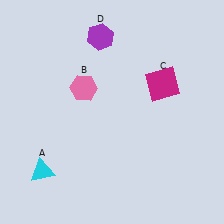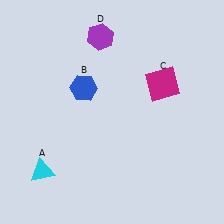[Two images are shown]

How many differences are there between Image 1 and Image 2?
There is 1 difference between the two images.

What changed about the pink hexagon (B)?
In Image 1, B is pink. In Image 2, it changed to blue.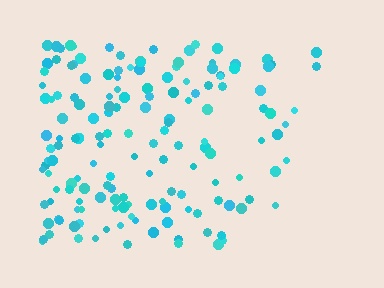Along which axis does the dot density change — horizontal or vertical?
Horizontal.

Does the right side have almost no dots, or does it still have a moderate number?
Still a moderate number, just noticeably fewer than the left.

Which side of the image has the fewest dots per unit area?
The right.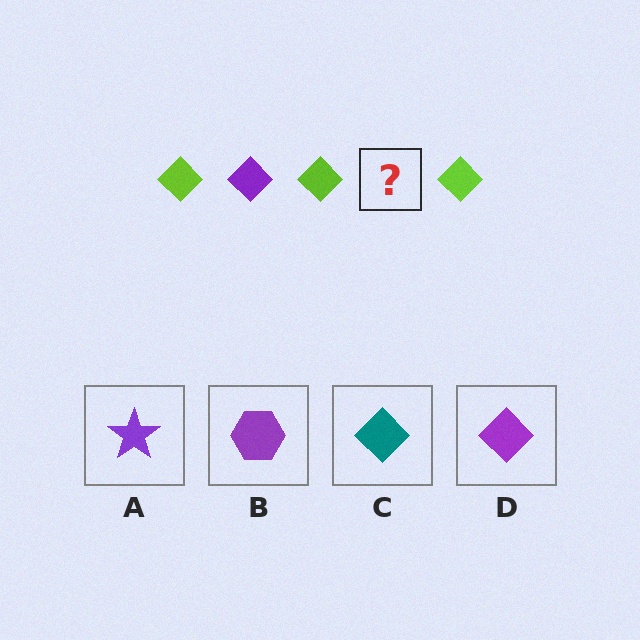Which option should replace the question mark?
Option D.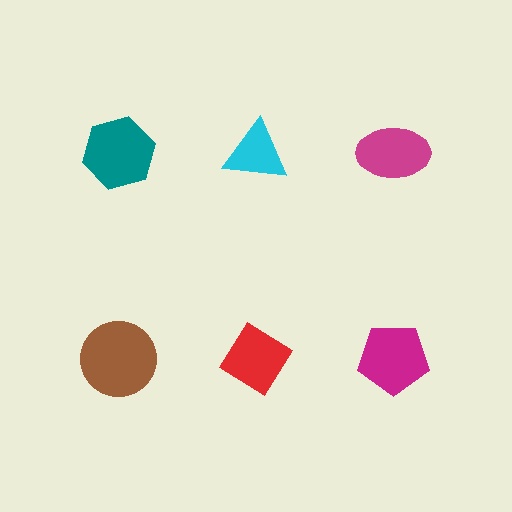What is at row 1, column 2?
A cyan triangle.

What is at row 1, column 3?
A magenta ellipse.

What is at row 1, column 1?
A teal hexagon.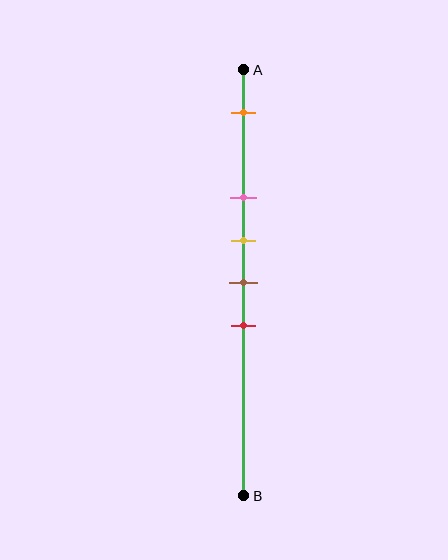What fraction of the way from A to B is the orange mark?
The orange mark is approximately 10% (0.1) of the way from A to B.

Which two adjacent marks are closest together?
The yellow and brown marks are the closest adjacent pair.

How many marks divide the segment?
There are 5 marks dividing the segment.